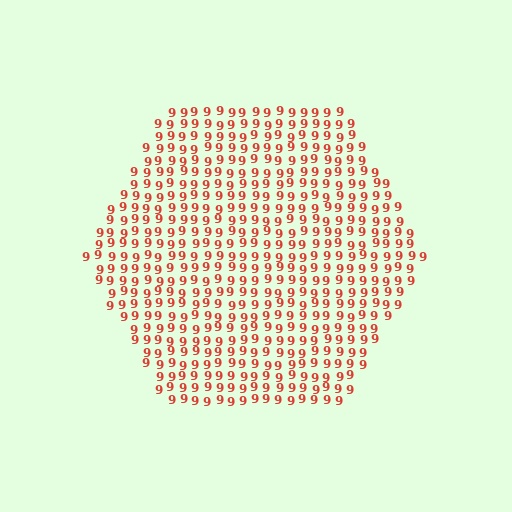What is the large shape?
The large shape is a hexagon.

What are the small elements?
The small elements are digit 9's.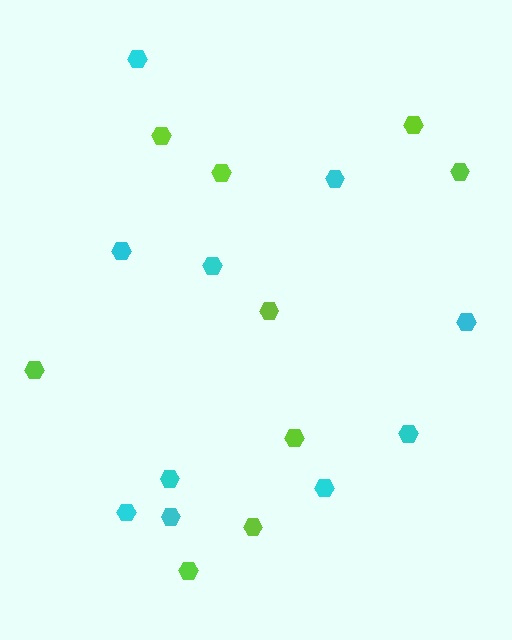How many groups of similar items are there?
There are 2 groups: one group of cyan hexagons (10) and one group of lime hexagons (9).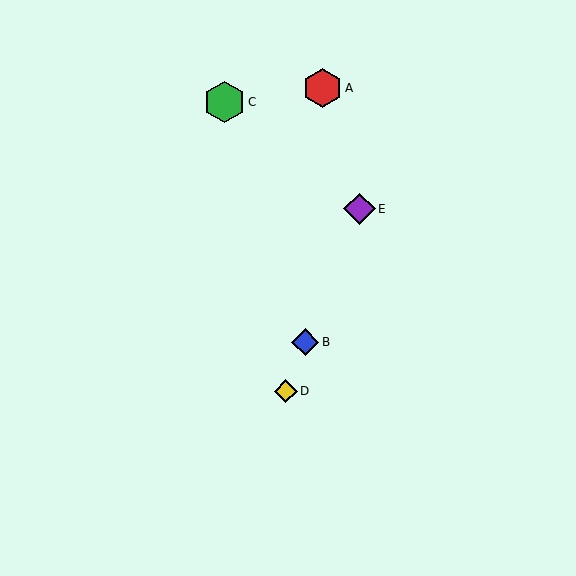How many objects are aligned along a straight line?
3 objects (B, D, E) are aligned along a straight line.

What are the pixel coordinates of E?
Object E is at (359, 209).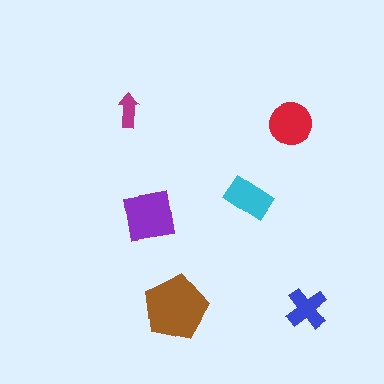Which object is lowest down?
The blue cross is bottommost.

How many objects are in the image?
There are 6 objects in the image.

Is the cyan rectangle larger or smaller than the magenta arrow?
Larger.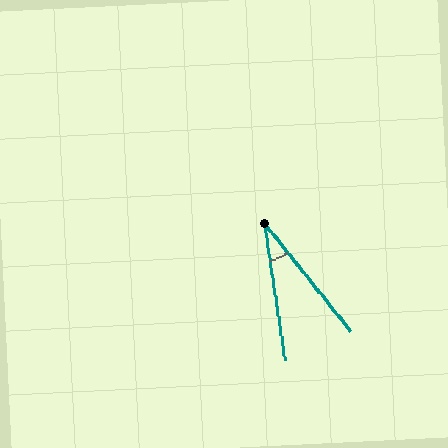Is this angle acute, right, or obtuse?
It is acute.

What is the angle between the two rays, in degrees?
Approximately 30 degrees.